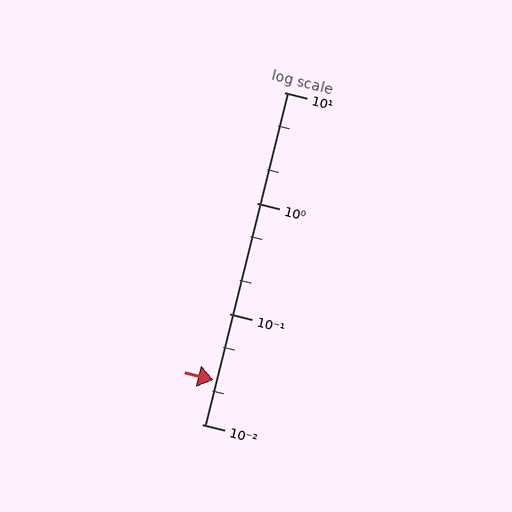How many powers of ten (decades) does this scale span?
The scale spans 3 decades, from 0.01 to 10.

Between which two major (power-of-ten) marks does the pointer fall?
The pointer is between 0.01 and 0.1.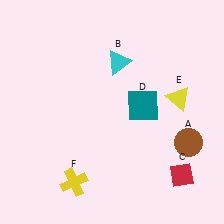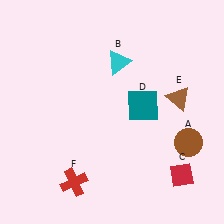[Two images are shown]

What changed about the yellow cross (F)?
In Image 1, F is yellow. In Image 2, it changed to red.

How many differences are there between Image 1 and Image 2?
There are 2 differences between the two images.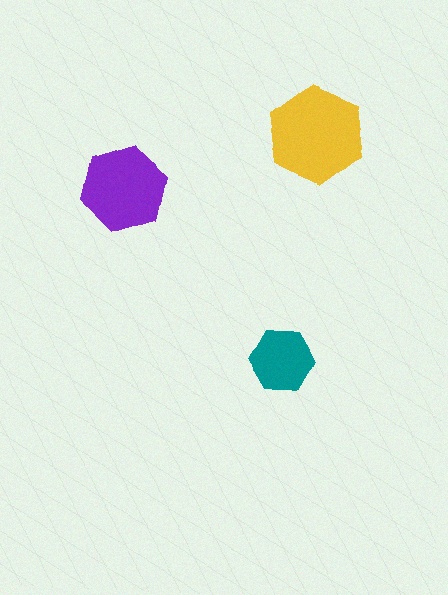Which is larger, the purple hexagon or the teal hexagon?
The purple one.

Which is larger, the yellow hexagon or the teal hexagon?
The yellow one.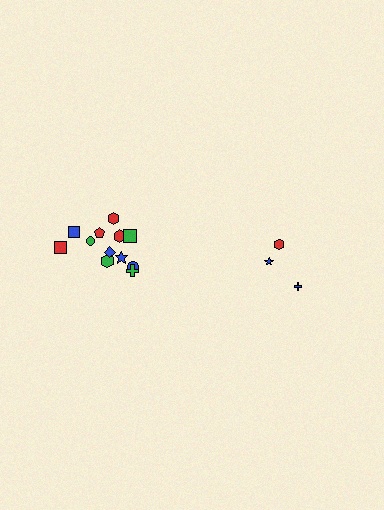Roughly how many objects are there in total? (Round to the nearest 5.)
Roughly 15 objects in total.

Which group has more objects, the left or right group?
The left group.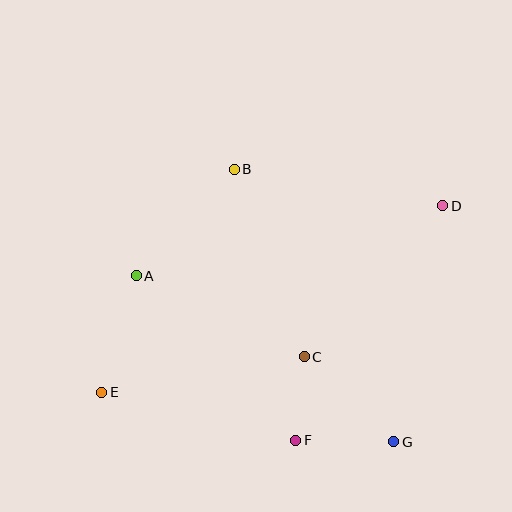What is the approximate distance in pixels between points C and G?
The distance between C and G is approximately 124 pixels.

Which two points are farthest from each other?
Points D and E are farthest from each other.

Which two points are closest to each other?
Points C and F are closest to each other.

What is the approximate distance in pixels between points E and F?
The distance between E and F is approximately 200 pixels.